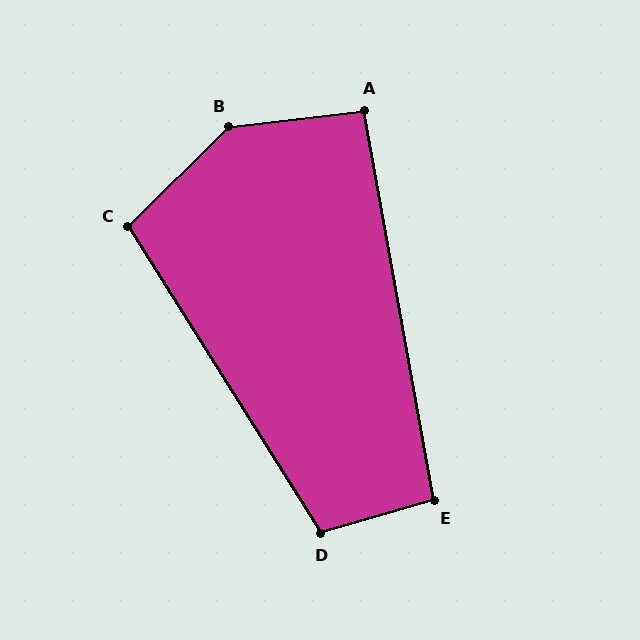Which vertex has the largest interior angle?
B, at approximately 142 degrees.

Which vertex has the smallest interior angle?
A, at approximately 94 degrees.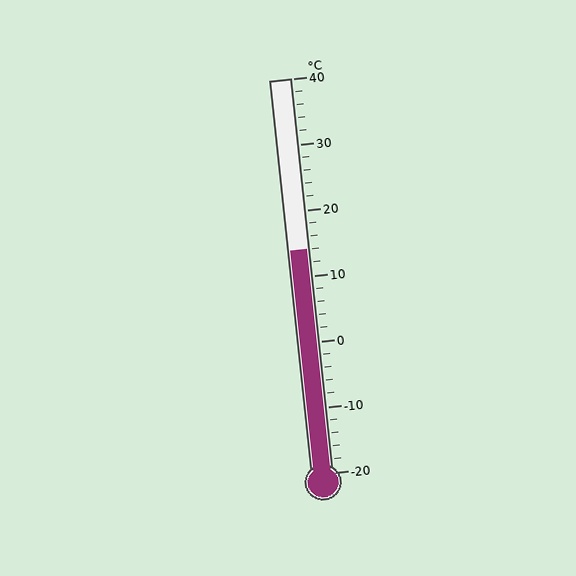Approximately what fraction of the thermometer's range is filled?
The thermometer is filled to approximately 55% of its range.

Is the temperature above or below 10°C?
The temperature is above 10°C.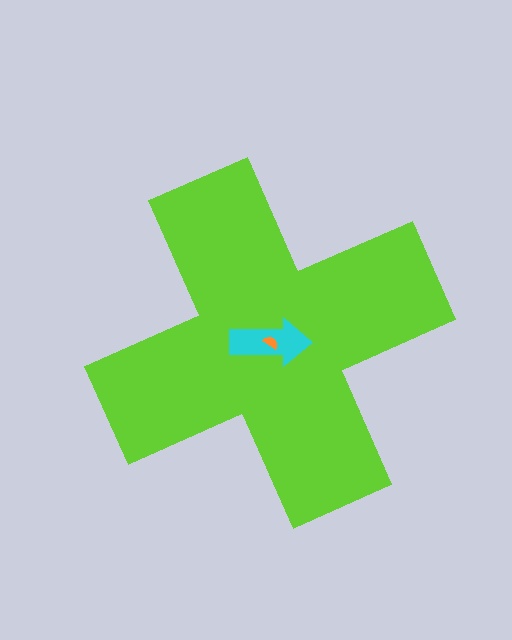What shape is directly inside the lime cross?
The cyan arrow.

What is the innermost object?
The orange semicircle.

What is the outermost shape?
The lime cross.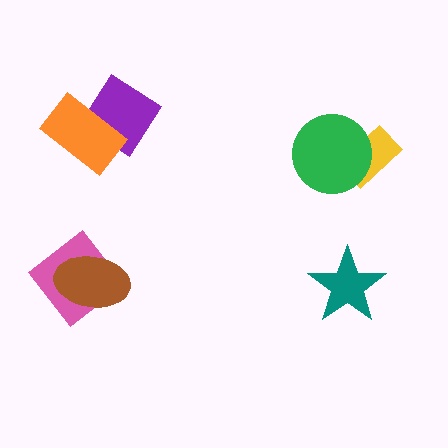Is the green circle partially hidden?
No, no other shape covers it.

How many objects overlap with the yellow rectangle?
1 object overlaps with the yellow rectangle.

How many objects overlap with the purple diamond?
1 object overlaps with the purple diamond.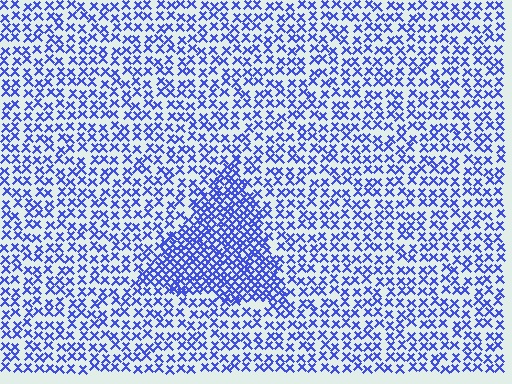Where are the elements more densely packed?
The elements are more densely packed inside the triangle boundary.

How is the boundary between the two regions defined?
The boundary is defined by a change in element density (approximately 2.0x ratio). All elements are the same color, size, and shape.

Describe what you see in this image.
The image contains small blue elements arranged at two different densities. A triangle-shaped region is visible where the elements are more densely packed than the surrounding area.